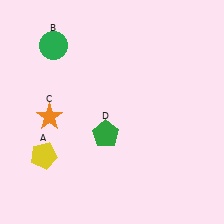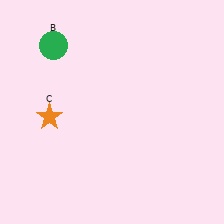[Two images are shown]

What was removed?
The green pentagon (D), the yellow pentagon (A) were removed in Image 2.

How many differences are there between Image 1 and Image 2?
There are 2 differences between the two images.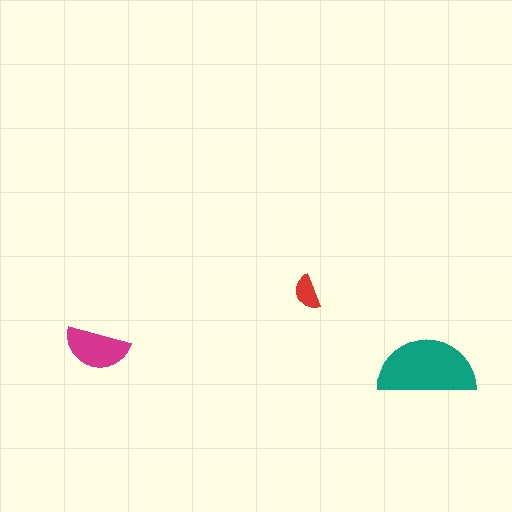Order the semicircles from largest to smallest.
the teal one, the magenta one, the red one.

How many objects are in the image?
There are 3 objects in the image.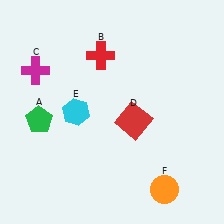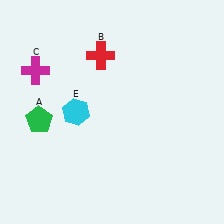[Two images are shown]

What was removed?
The red square (D), the orange circle (F) were removed in Image 2.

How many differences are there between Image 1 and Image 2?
There are 2 differences between the two images.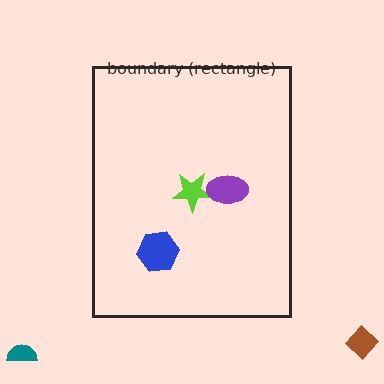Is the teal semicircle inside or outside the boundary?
Outside.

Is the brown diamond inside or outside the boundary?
Outside.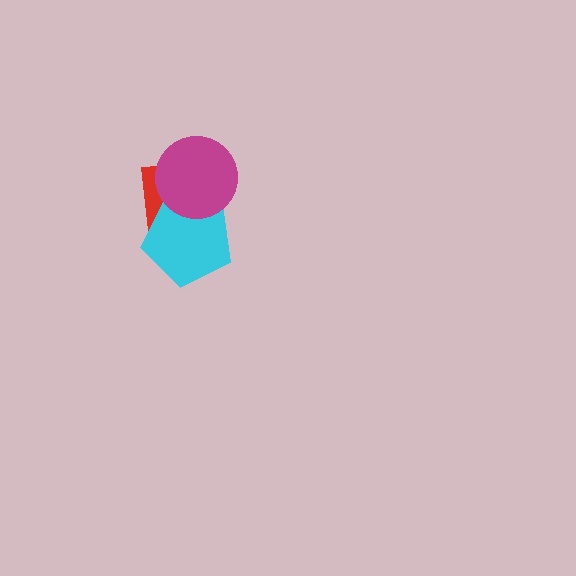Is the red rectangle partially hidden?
Yes, it is partially covered by another shape.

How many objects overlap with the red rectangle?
2 objects overlap with the red rectangle.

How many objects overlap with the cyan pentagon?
2 objects overlap with the cyan pentagon.